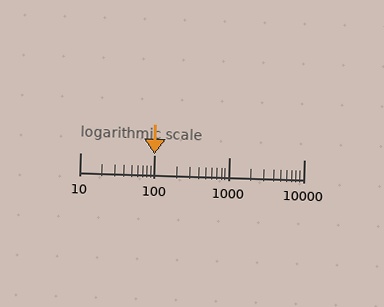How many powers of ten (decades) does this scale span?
The scale spans 3 decades, from 10 to 10000.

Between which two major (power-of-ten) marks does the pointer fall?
The pointer is between 10 and 100.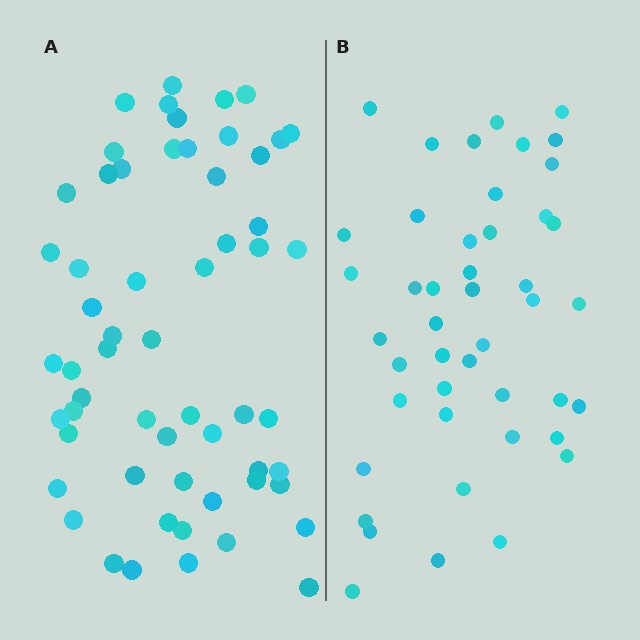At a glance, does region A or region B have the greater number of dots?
Region A (the left region) has more dots.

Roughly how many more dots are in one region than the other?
Region A has approximately 15 more dots than region B.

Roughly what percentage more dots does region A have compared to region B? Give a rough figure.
About 30% more.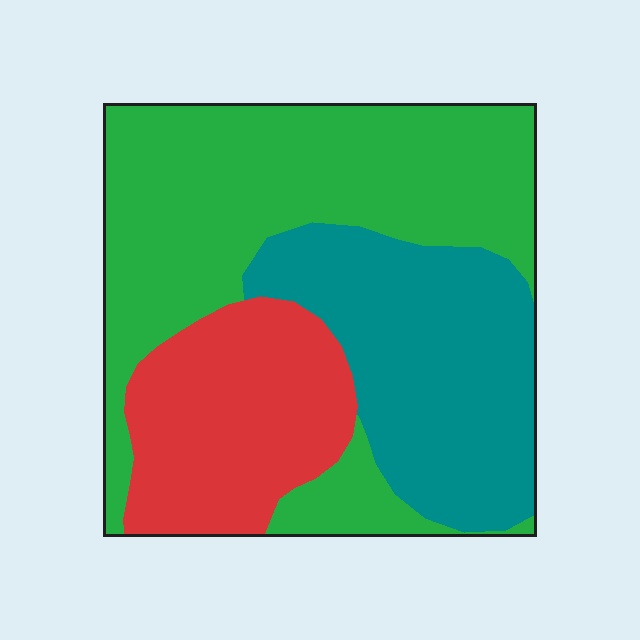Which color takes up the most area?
Green, at roughly 45%.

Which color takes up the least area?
Red, at roughly 25%.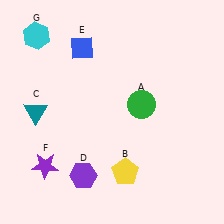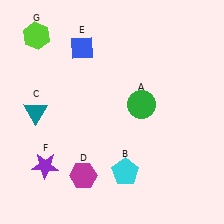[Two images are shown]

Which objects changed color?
B changed from yellow to cyan. D changed from purple to magenta. G changed from cyan to lime.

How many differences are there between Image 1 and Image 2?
There are 3 differences between the two images.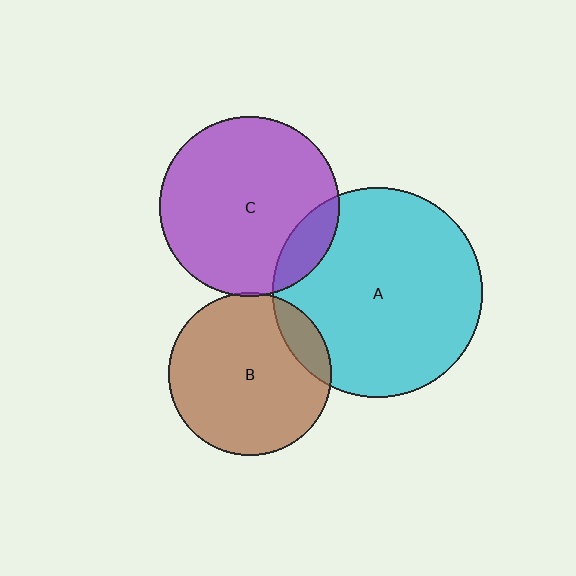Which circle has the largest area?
Circle A (cyan).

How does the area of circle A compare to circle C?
Approximately 1.4 times.